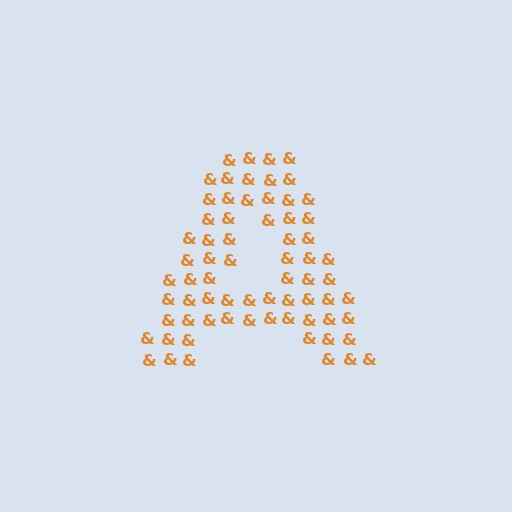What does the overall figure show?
The overall figure shows the letter A.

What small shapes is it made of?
It is made of small ampersands.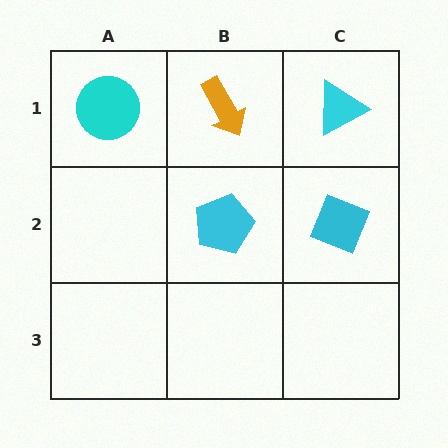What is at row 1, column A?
A cyan circle.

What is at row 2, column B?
A cyan pentagon.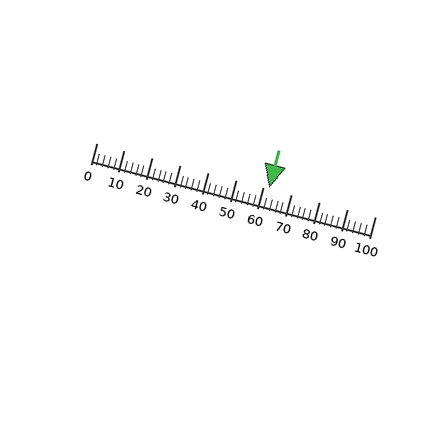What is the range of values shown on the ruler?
The ruler shows values from 0 to 100.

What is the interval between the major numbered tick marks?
The major tick marks are spaced 10 units apart.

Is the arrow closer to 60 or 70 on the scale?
The arrow is closer to 60.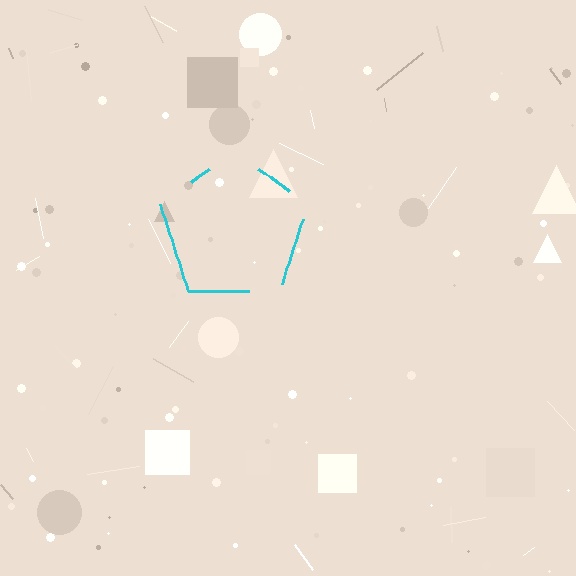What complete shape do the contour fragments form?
The contour fragments form a pentagon.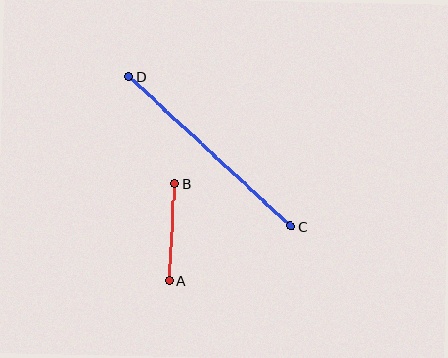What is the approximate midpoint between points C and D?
The midpoint is at approximately (210, 151) pixels.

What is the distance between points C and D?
The distance is approximately 220 pixels.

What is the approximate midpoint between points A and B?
The midpoint is at approximately (172, 232) pixels.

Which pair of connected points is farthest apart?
Points C and D are farthest apart.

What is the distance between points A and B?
The distance is approximately 97 pixels.